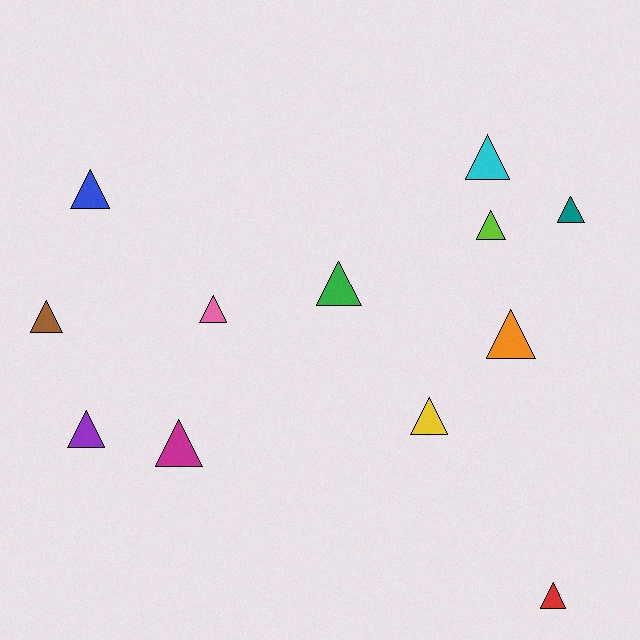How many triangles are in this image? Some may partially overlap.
There are 12 triangles.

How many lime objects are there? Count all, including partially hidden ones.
There is 1 lime object.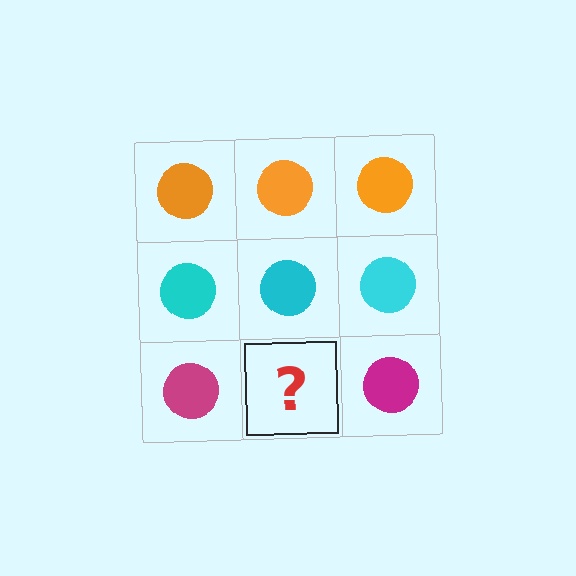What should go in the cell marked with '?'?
The missing cell should contain a magenta circle.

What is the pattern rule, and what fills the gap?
The rule is that each row has a consistent color. The gap should be filled with a magenta circle.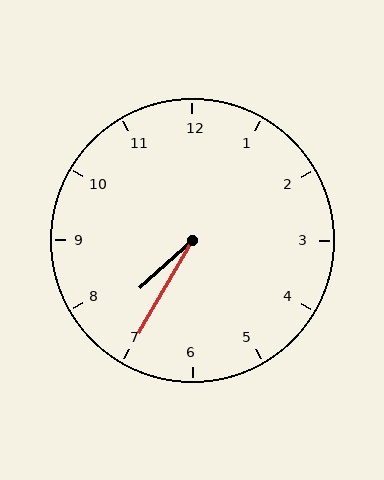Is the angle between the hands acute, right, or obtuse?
It is acute.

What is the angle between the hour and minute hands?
Approximately 18 degrees.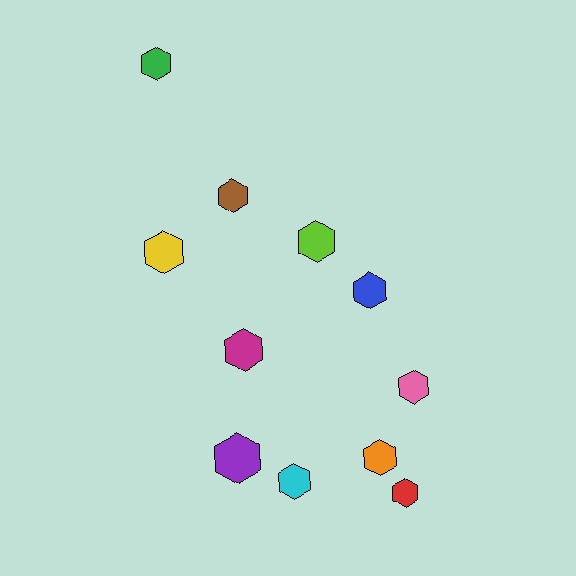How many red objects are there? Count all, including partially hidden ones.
There is 1 red object.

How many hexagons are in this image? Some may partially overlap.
There are 11 hexagons.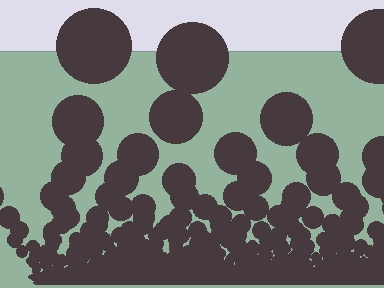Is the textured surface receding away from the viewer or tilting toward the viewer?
The surface appears to tilt toward the viewer. Texture elements get larger and sparser toward the top.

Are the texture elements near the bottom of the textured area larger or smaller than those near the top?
Smaller. The gradient is inverted — elements near the bottom are smaller and denser.